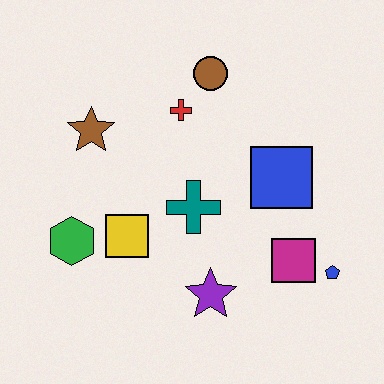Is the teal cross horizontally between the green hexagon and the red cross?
No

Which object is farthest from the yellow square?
The blue pentagon is farthest from the yellow square.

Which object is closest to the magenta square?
The blue pentagon is closest to the magenta square.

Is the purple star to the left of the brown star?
No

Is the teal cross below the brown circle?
Yes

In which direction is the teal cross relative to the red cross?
The teal cross is below the red cross.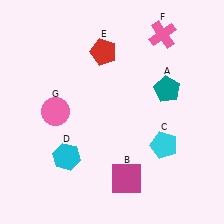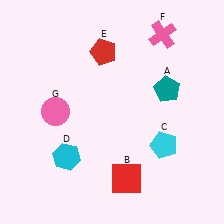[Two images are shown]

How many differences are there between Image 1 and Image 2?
There is 1 difference between the two images.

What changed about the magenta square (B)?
In Image 1, B is magenta. In Image 2, it changed to red.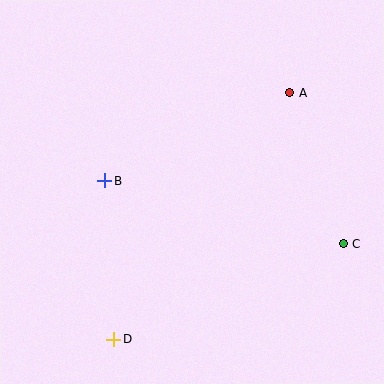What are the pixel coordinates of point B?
Point B is at (105, 181).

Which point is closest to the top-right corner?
Point A is closest to the top-right corner.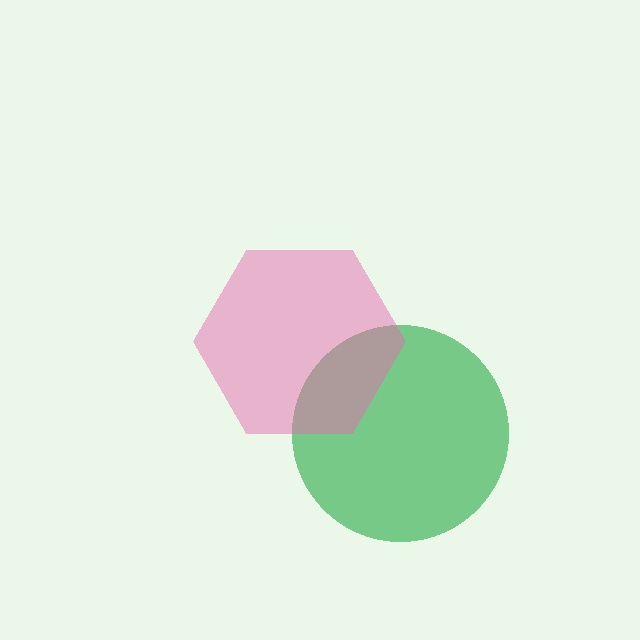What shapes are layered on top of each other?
The layered shapes are: a green circle, a pink hexagon.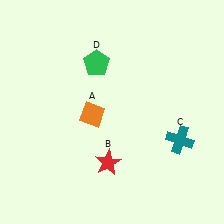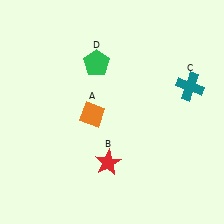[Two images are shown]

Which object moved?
The teal cross (C) moved up.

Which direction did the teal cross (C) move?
The teal cross (C) moved up.